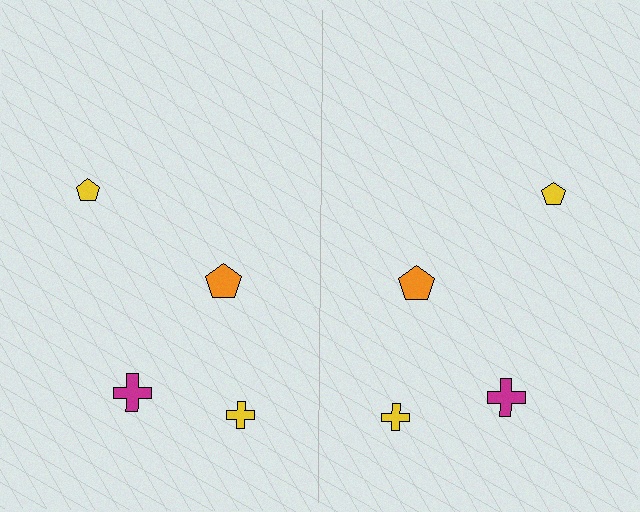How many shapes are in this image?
There are 8 shapes in this image.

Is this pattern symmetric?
Yes, this pattern has bilateral (reflection) symmetry.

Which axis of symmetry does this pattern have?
The pattern has a vertical axis of symmetry running through the center of the image.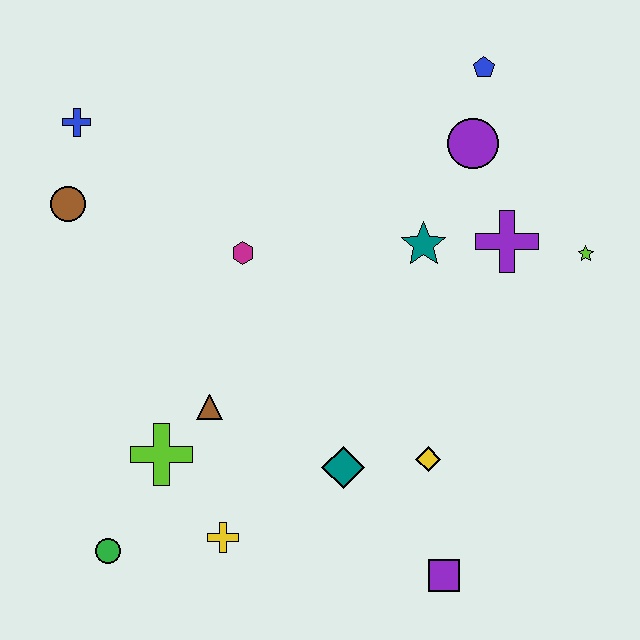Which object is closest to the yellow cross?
The lime cross is closest to the yellow cross.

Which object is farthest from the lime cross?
The blue pentagon is farthest from the lime cross.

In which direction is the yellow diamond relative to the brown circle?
The yellow diamond is to the right of the brown circle.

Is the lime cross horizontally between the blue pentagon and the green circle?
Yes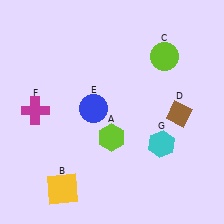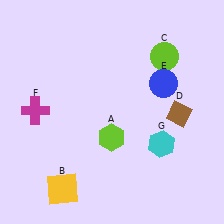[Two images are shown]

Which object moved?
The blue circle (E) moved right.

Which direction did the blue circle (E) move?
The blue circle (E) moved right.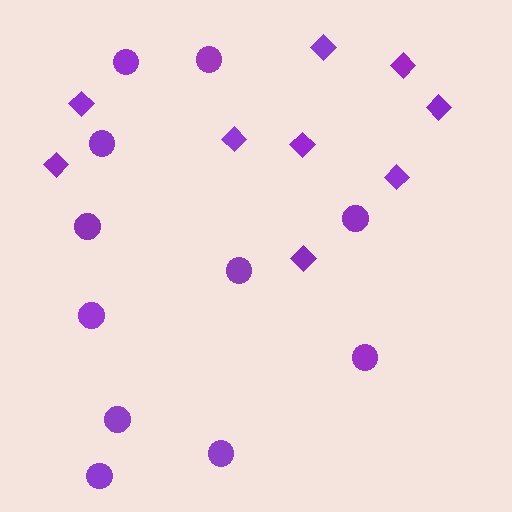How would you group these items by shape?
There are 2 groups: one group of diamonds (9) and one group of circles (11).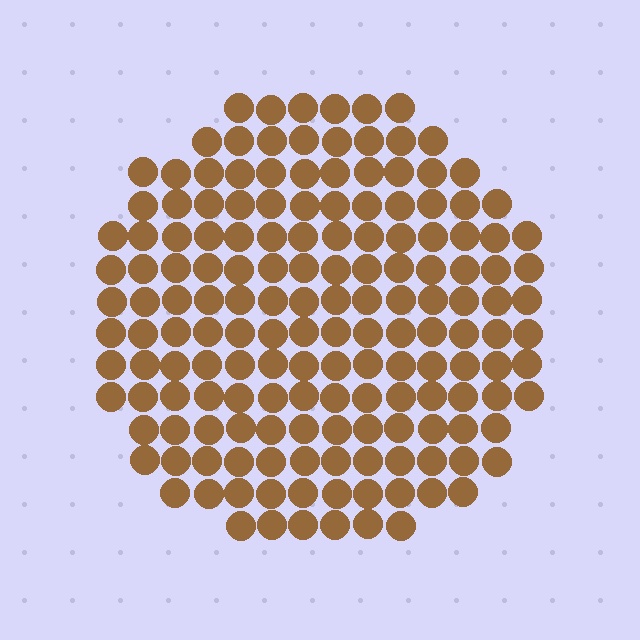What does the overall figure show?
The overall figure shows a circle.